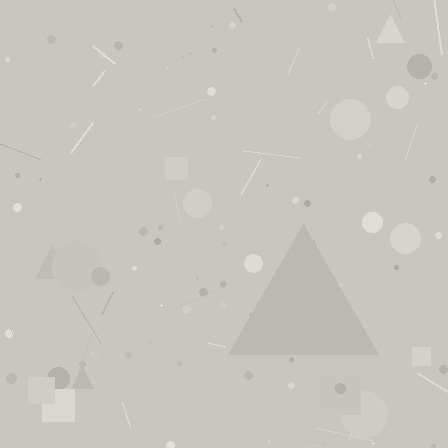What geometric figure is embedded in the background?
A triangle is embedded in the background.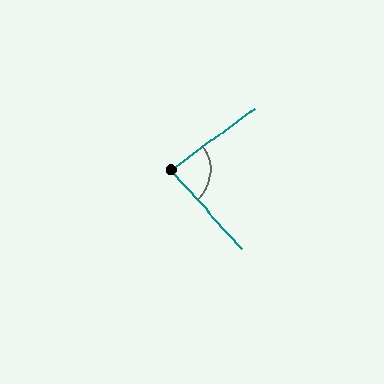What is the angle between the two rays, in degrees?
Approximately 84 degrees.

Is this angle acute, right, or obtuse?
It is acute.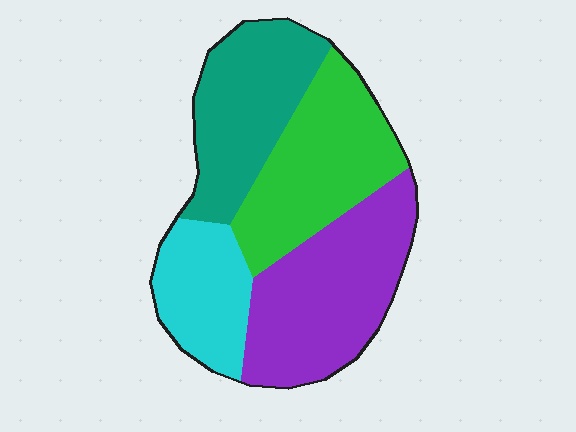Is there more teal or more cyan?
Teal.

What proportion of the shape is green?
Green covers about 25% of the shape.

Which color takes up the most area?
Purple, at roughly 30%.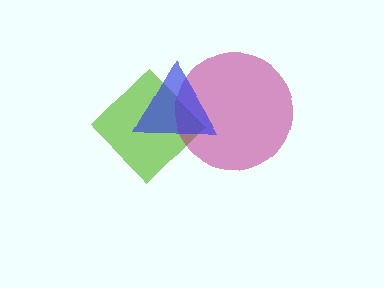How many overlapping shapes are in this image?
There are 3 overlapping shapes in the image.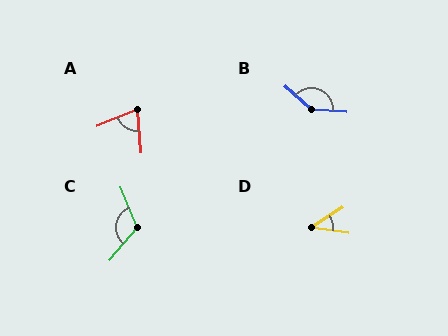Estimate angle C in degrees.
Approximately 118 degrees.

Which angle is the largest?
B, at approximately 143 degrees.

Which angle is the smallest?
D, at approximately 42 degrees.